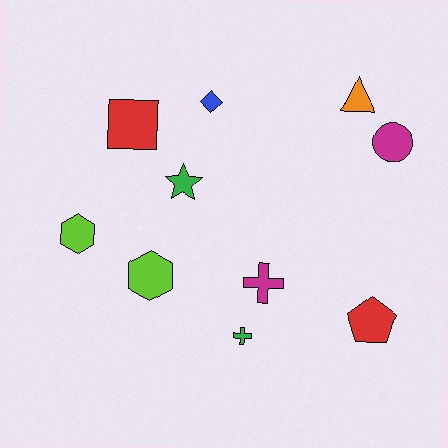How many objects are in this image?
There are 10 objects.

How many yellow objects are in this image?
There are no yellow objects.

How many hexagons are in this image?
There are 2 hexagons.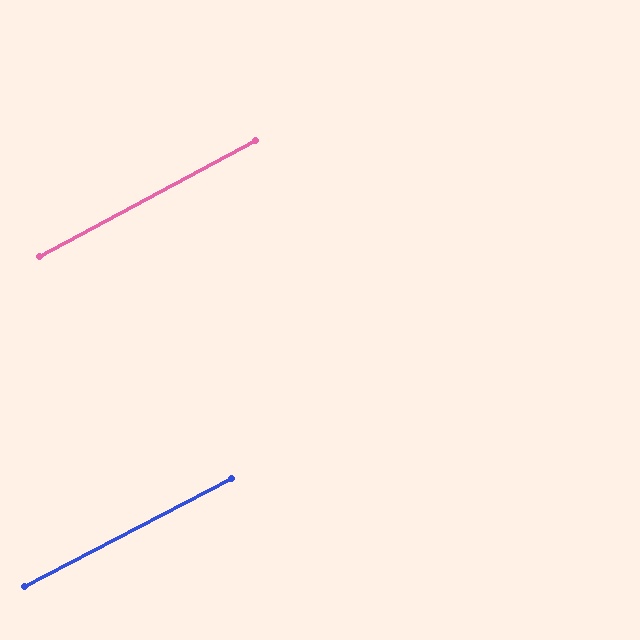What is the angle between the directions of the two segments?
Approximately 1 degree.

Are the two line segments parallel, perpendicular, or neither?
Parallel — their directions differ by only 0.8°.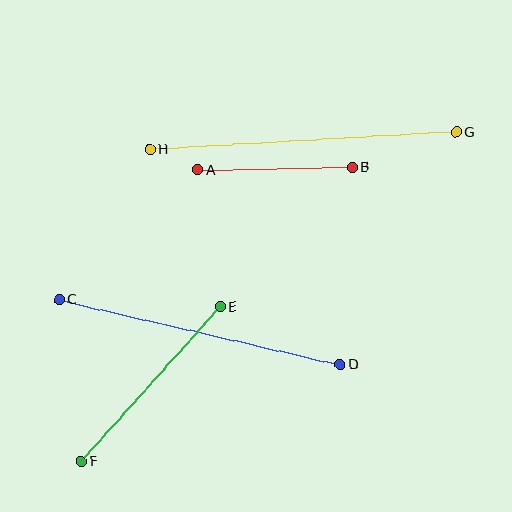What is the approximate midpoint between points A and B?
The midpoint is at approximately (275, 169) pixels.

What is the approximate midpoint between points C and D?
The midpoint is at approximately (200, 332) pixels.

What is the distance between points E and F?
The distance is approximately 208 pixels.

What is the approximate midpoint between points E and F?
The midpoint is at approximately (151, 384) pixels.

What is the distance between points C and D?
The distance is approximately 288 pixels.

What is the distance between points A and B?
The distance is approximately 154 pixels.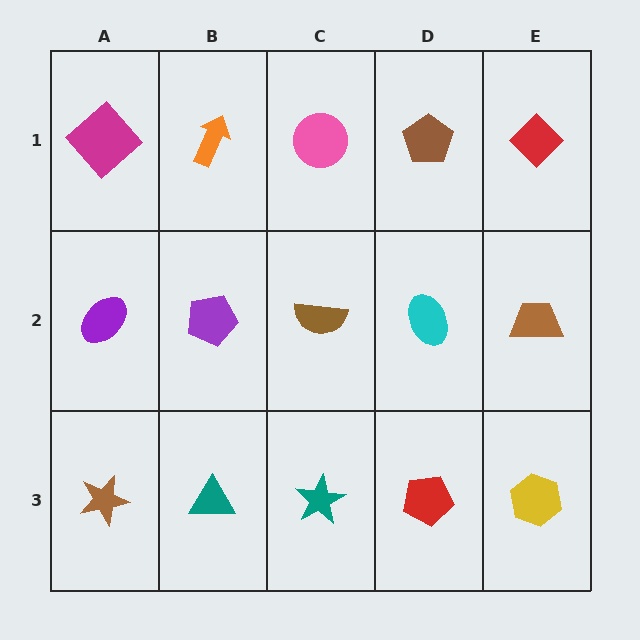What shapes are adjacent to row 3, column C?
A brown semicircle (row 2, column C), a teal triangle (row 3, column B), a red pentagon (row 3, column D).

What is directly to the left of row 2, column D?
A brown semicircle.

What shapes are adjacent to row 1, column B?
A purple pentagon (row 2, column B), a magenta diamond (row 1, column A), a pink circle (row 1, column C).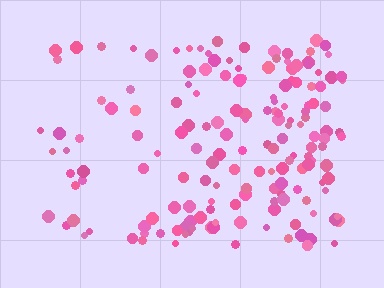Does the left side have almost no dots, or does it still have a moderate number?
Still a moderate number, just noticeably fewer than the right.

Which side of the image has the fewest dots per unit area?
The left.